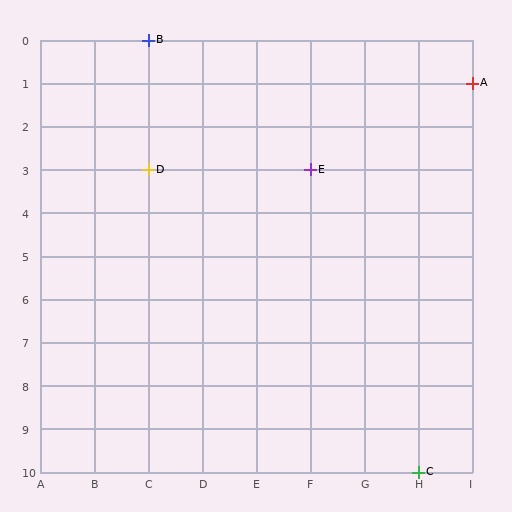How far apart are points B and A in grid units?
Points B and A are 6 columns and 1 row apart (about 6.1 grid units diagonally).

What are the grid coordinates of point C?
Point C is at grid coordinates (H, 10).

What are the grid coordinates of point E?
Point E is at grid coordinates (F, 3).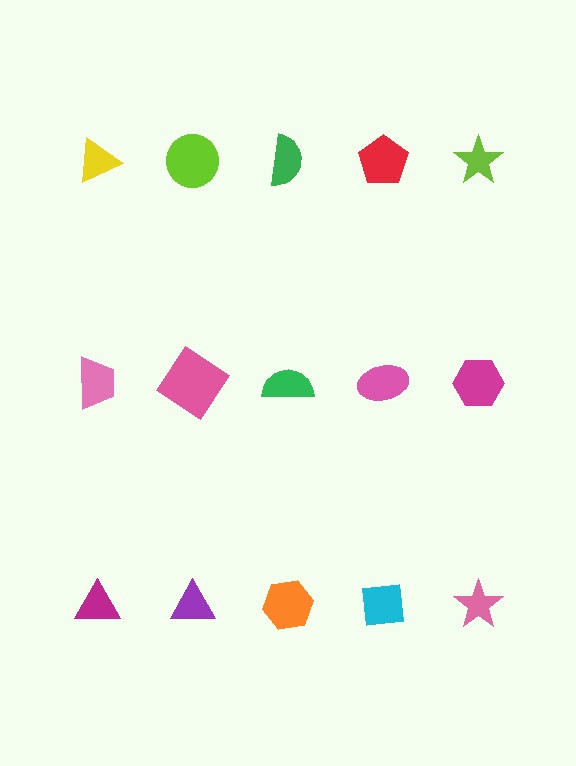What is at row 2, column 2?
A pink diamond.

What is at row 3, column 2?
A purple triangle.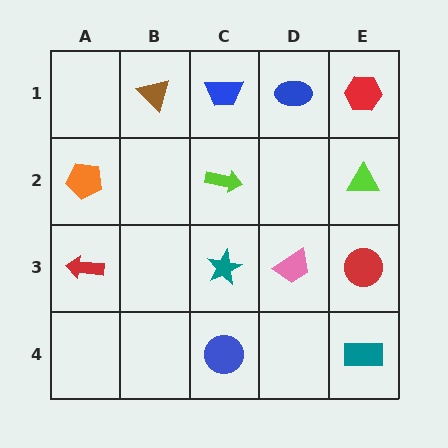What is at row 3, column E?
A red circle.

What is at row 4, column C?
A blue circle.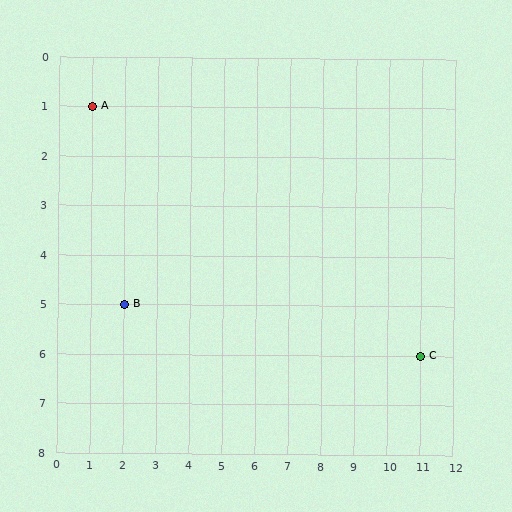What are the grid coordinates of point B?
Point B is at grid coordinates (2, 5).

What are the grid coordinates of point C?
Point C is at grid coordinates (11, 6).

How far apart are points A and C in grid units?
Points A and C are 10 columns and 5 rows apart (about 11.2 grid units diagonally).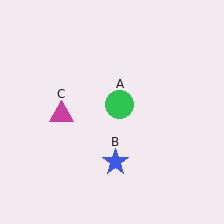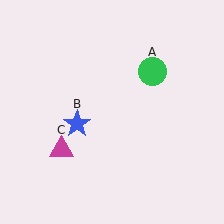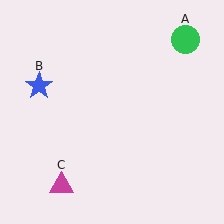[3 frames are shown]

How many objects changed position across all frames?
3 objects changed position: green circle (object A), blue star (object B), magenta triangle (object C).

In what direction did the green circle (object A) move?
The green circle (object A) moved up and to the right.